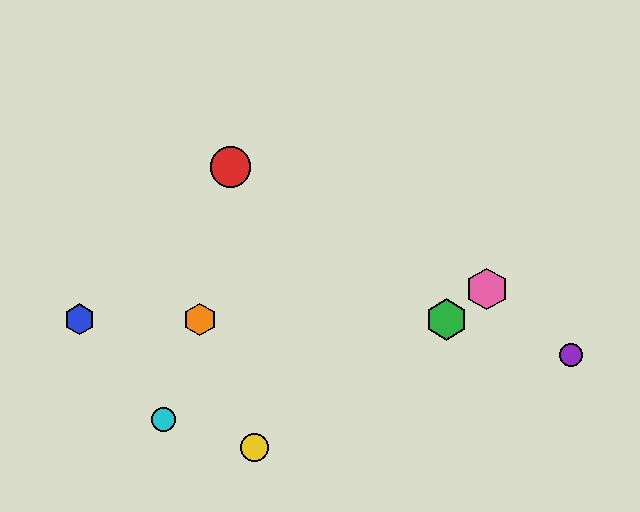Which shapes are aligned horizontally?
The blue hexagon, the green hexagon, the orange hexagon are aligned horizontally.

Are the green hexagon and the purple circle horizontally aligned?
No, the green hexagon is at y≈319 and the purple circle is at y≈355.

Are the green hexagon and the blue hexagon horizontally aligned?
Yes, both are at y≈319.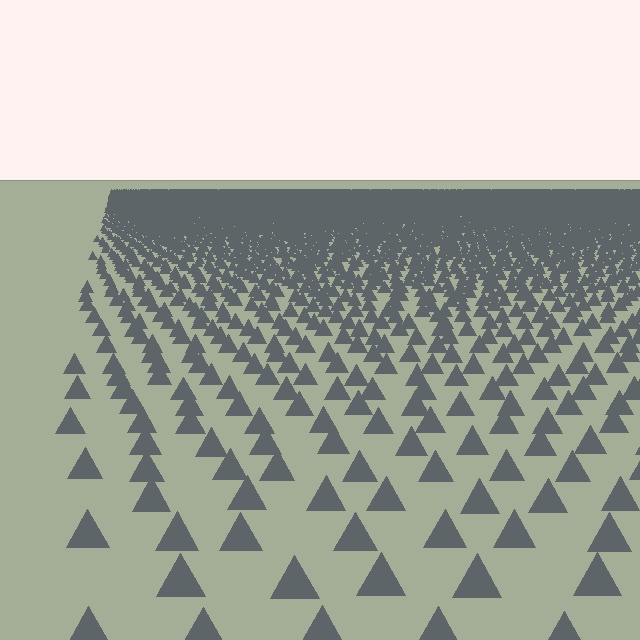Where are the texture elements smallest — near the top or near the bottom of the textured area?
Near the top.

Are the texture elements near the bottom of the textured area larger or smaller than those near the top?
Larger. Near the bottom, elements are closer to the viewer and appear at a bigger on-screen size.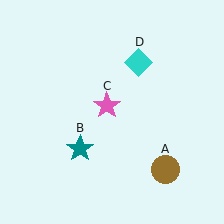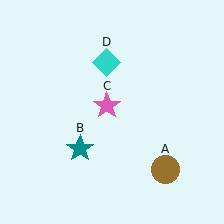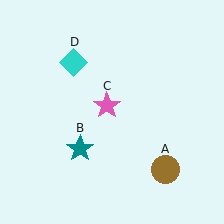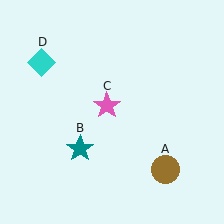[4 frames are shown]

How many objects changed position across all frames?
1 object changed position: cyan diamond (object D).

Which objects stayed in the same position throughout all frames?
Brown circle (object A) and teal star (object B) and pink star (object C) remained stationary.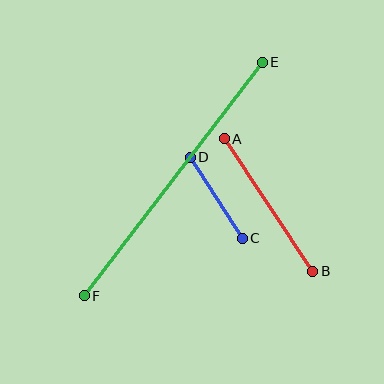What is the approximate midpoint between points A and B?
The midpoint is at approximately (268, 205) pixels.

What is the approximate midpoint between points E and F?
The midpoint is at approximately (173, 179) pixels.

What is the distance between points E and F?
The distance is approximately 294 pixels.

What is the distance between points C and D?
The distance is approximately 96 pixels.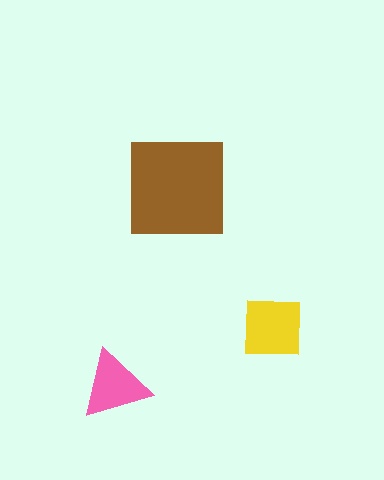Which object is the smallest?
The pink triangle.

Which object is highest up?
The brown square is topmost.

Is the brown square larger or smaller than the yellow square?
Larger.